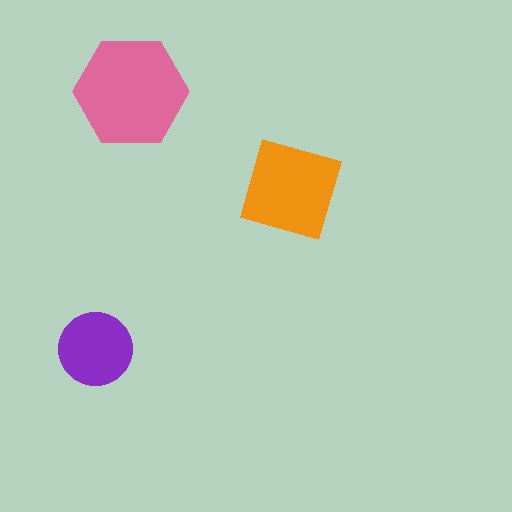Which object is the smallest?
The purple circle.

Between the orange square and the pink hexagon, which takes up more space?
The pink hexagon.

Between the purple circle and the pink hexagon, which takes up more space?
The pink hexagon.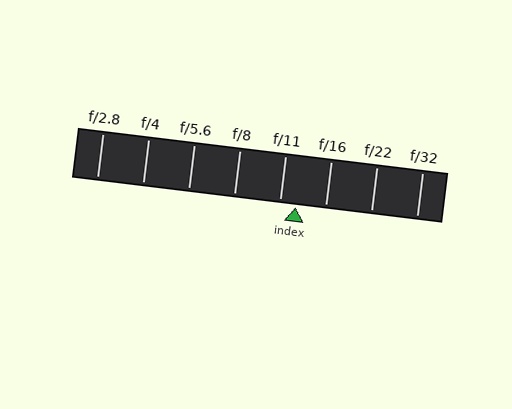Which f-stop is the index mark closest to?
The index mark is closest to f/11.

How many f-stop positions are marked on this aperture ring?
There are 8 f-stop positions marked.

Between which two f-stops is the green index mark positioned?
The index mark is between f/11 and f/16.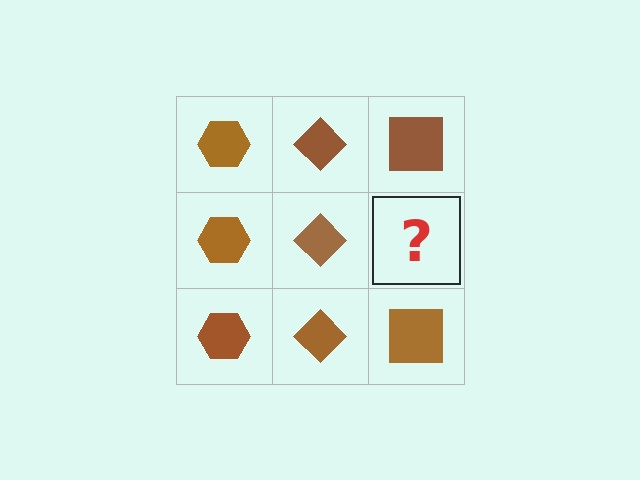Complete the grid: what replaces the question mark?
The question mark should be replaced with a brown square.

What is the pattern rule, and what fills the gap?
The rule is that each column has a consistent shape. The gap should be filled with a brown square.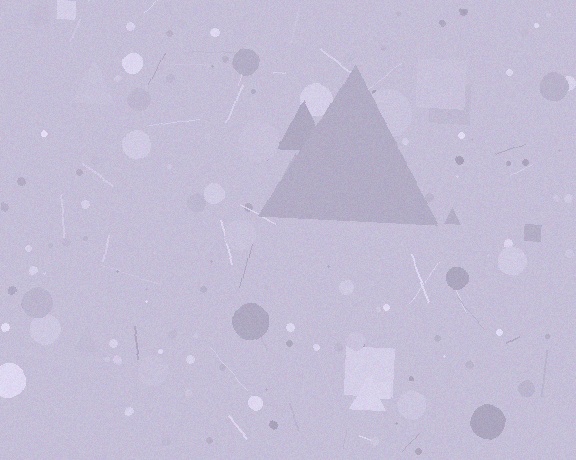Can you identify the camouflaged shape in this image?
The camouflaged shape is a triangle.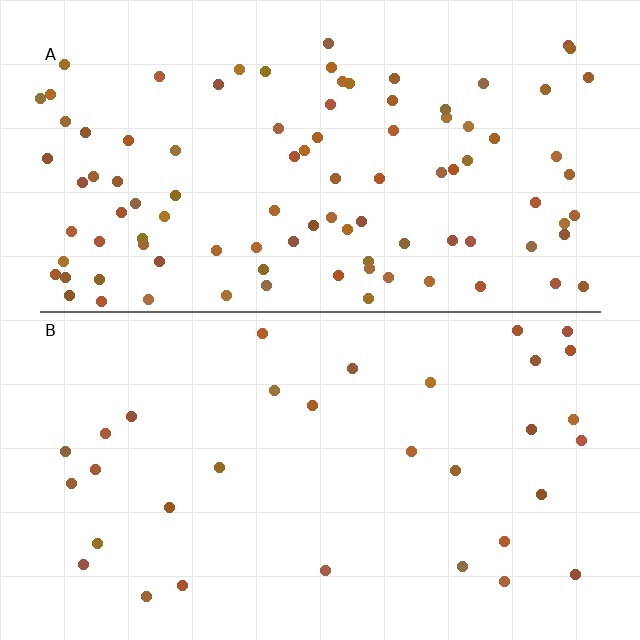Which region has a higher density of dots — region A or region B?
A (the top).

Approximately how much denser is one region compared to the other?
Approximately 3.0× — region A over region B.